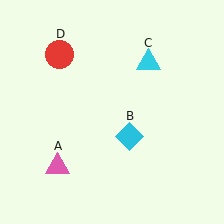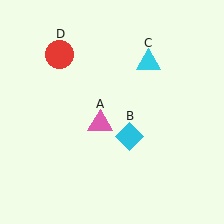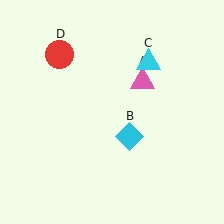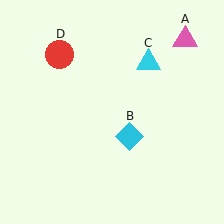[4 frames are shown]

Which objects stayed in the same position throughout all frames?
Cyan diamond (object B) and cyan triangle (object C) and red circle (object D) remained stationary.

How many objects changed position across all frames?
1 object changed position: pink triangle (object A).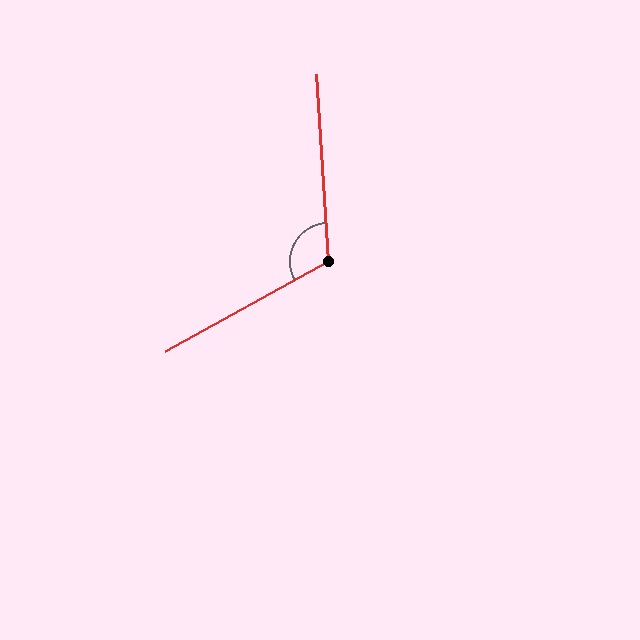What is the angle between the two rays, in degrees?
Approximately 115 degrees.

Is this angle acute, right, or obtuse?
It is obtuse.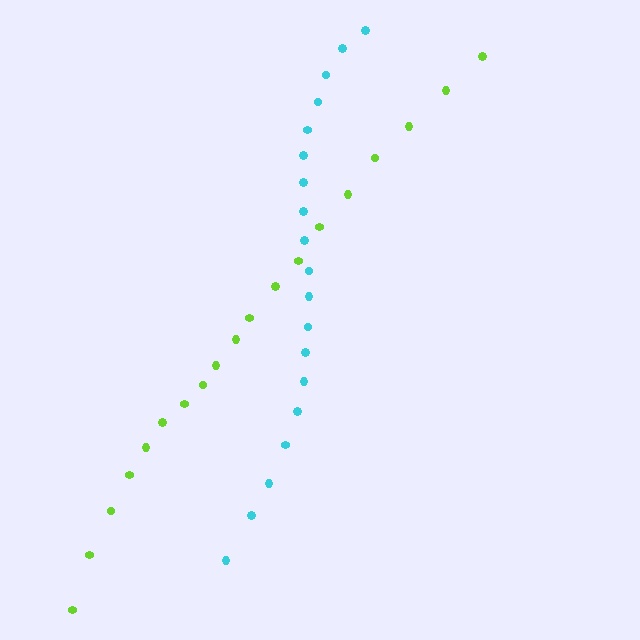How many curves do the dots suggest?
There are 2 distinct paths.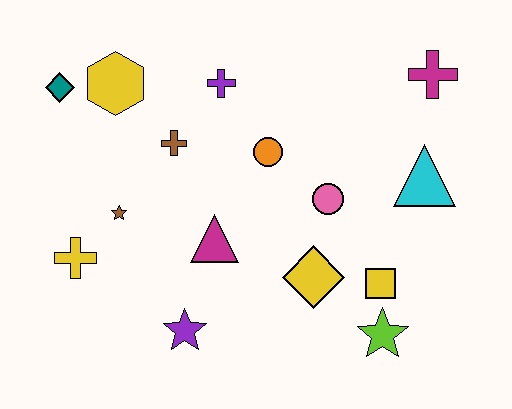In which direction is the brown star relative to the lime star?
The brown star is to the left of the lime star.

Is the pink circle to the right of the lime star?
No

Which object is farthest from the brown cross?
The lime star is farthest from the brown cross.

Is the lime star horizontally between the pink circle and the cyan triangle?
Yes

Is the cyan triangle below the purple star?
No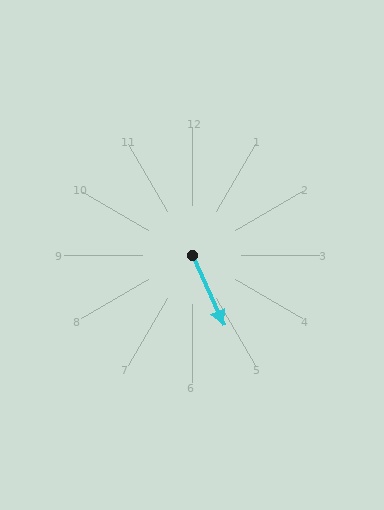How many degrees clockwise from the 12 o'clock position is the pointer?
Approximately 156 degrees.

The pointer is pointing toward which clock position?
Roughly 5 o'clock.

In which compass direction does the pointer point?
Southeast.